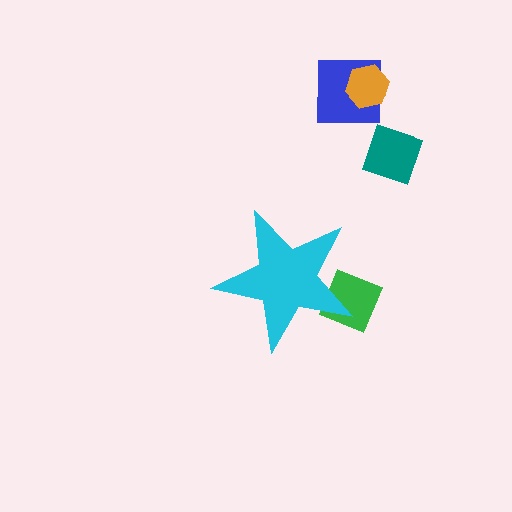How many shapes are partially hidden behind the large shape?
1 shape is partially hidden.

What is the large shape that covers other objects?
A cyan star.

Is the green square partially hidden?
Yes, the green square is partially hidden behind the cyan star.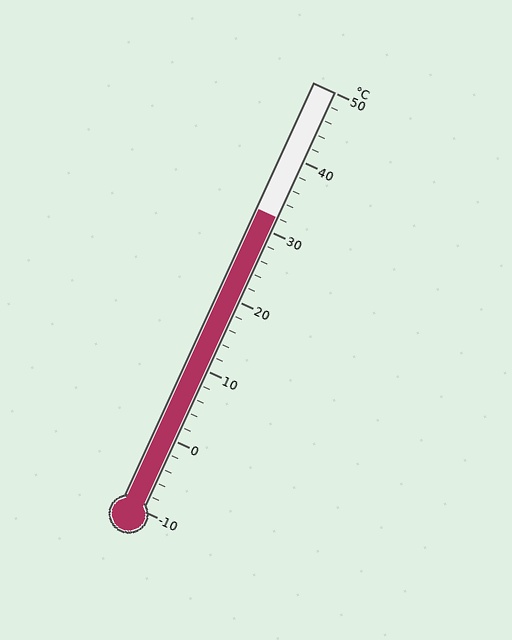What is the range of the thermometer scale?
The thermometer scale ranges from -10°C to 50°C.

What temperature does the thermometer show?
The thermometer shows approximately 32°C.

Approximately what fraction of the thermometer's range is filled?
The thermometer is filled to approximately 70% of its range.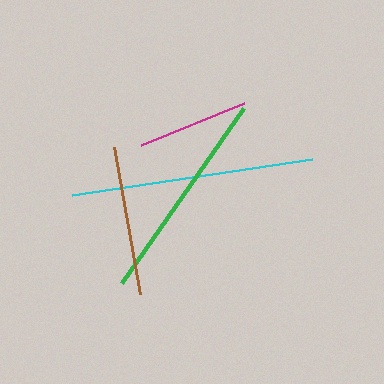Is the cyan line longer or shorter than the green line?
The cyan line is longer than the green line.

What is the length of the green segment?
The green segment is approximately 213 pixels long.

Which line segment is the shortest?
The magenta line is the shortest at approximately 111 pixels.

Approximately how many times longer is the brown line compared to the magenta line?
The brown line is approximately 1.3 times the length of the magenta line.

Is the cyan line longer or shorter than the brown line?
The cyan line is longer than the brown line.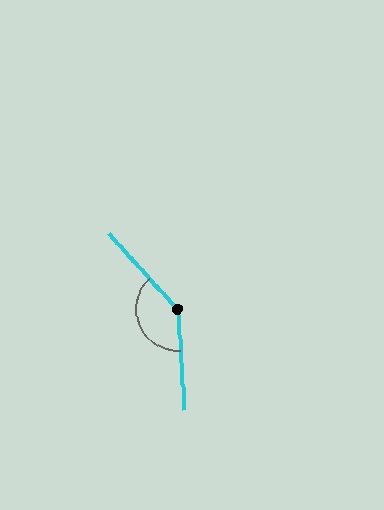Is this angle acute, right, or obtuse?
It is obtuse.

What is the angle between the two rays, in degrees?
Approximately 141 degrees.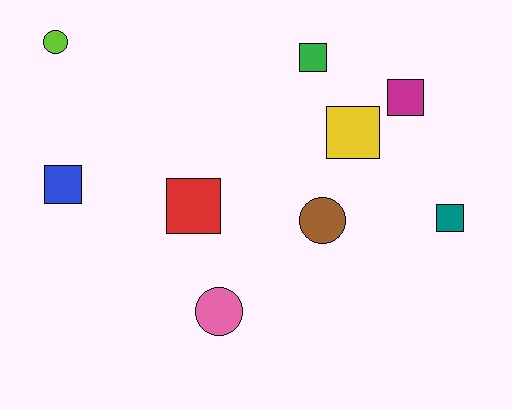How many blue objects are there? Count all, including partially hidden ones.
There is 1 blue object.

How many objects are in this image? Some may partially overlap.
There are 9 objects.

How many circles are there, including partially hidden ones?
There are 3 circles.